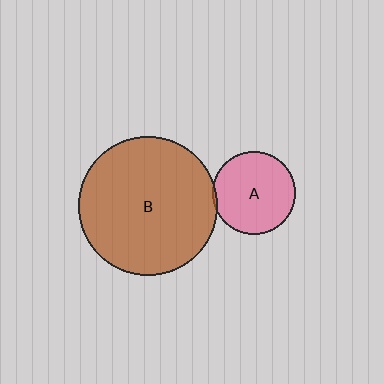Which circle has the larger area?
Circle B (brown).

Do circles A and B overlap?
Yes.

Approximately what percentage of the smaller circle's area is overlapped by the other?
Approximately 5%.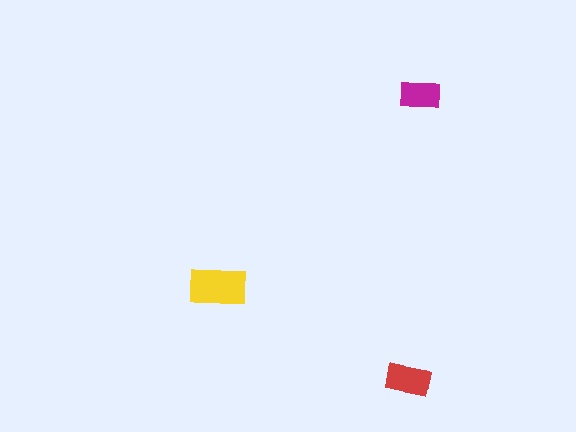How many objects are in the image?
There are 3 objects in the image.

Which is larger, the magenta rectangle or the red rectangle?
The red one.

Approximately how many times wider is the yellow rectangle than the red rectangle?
About 1.5 times wider.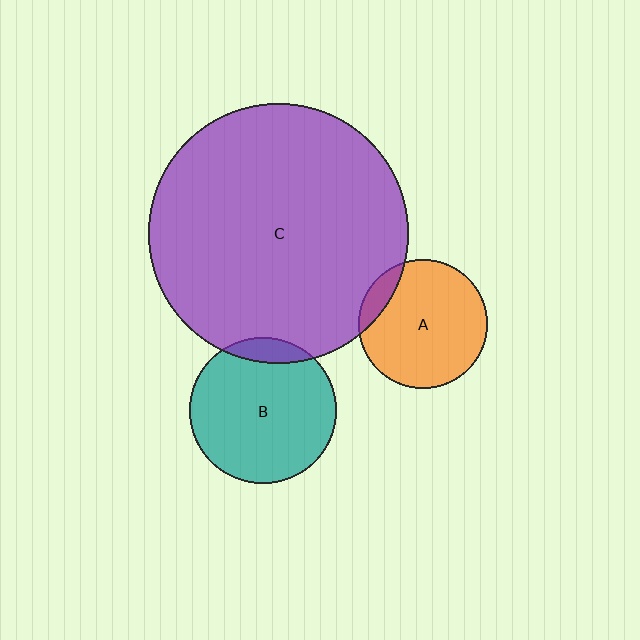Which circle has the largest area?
Circle C (purple).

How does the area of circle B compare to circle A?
Approximately 1.3 times.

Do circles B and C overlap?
Yes.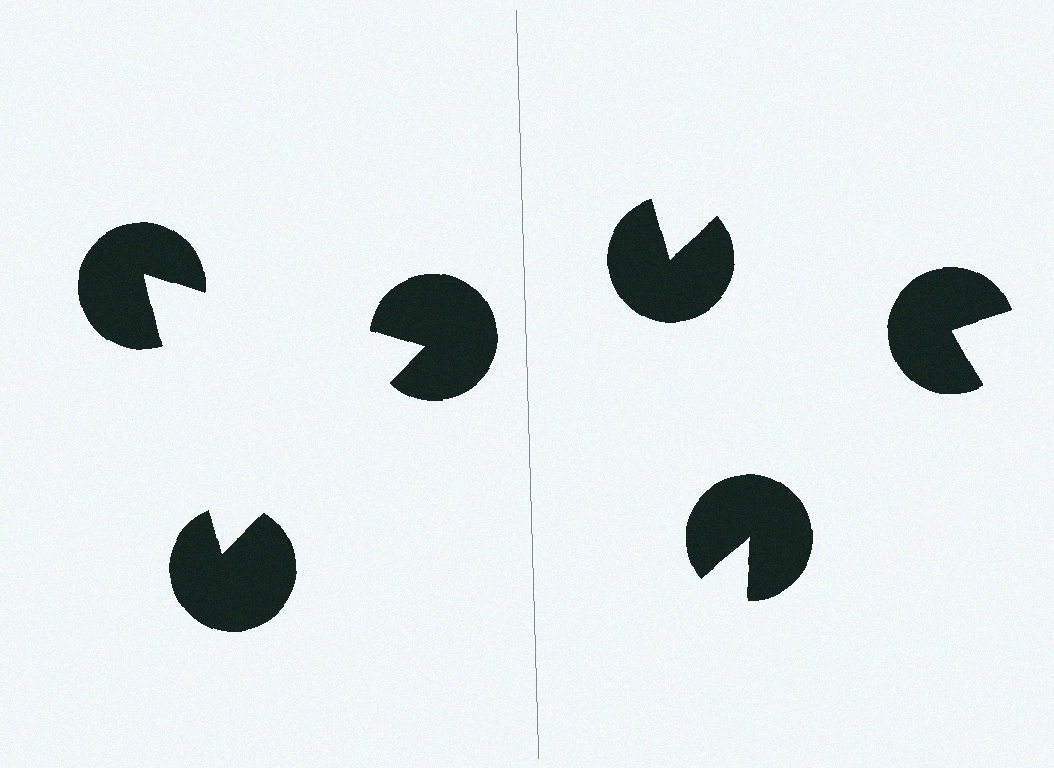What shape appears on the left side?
An illusory triangle.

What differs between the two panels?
The pac-man discs are positioned identically on both sides; only the wedge orientations differ. On the left they align to a triangle; on the right they are misaligned.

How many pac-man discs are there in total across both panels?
6 — 3 on each side.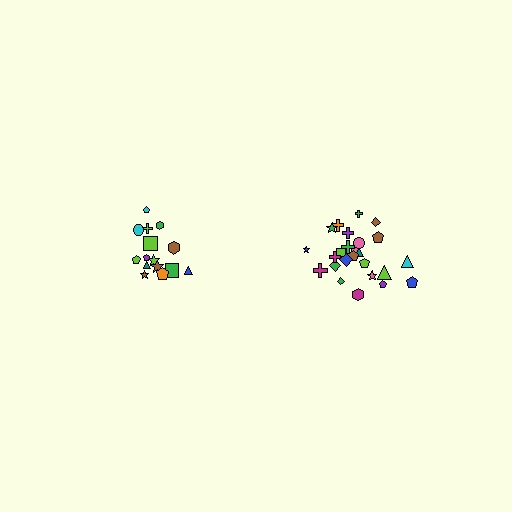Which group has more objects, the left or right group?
The right group.